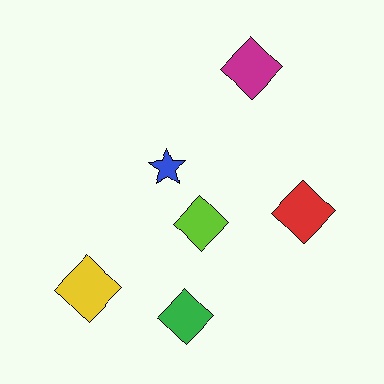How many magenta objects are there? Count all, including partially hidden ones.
There is 1 magenta object.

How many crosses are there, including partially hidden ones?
There are no crosses.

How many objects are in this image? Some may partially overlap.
There are 6 objects.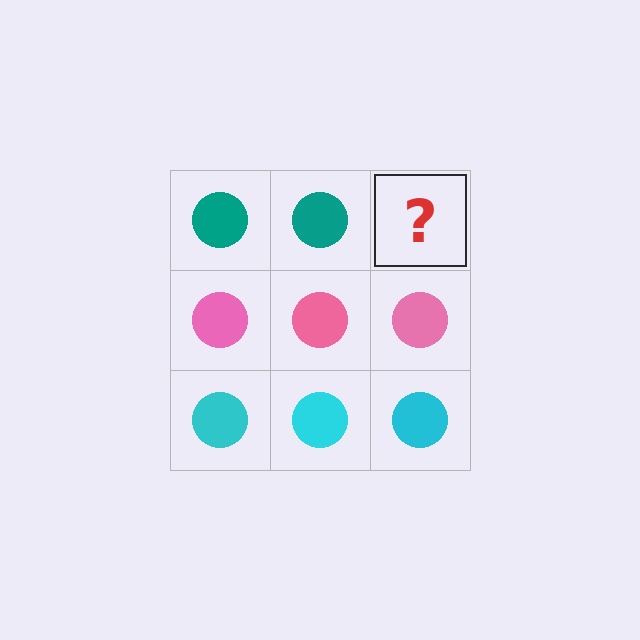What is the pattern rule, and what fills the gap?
The rule is that each row has a consistent color. The gap should be filled with a teal circle.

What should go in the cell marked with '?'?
The missing cell should contain a teal circle.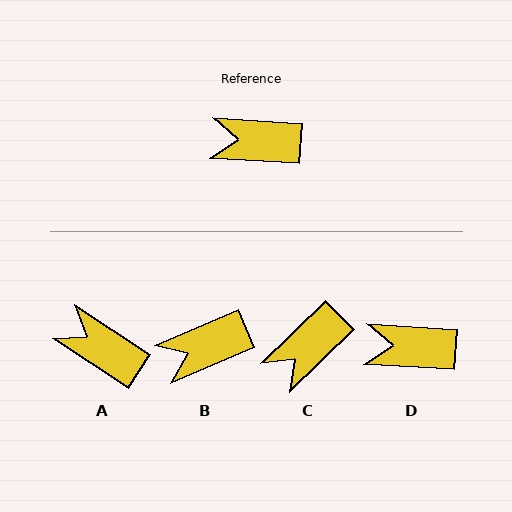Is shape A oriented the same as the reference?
No, it is off by about 29 degrees.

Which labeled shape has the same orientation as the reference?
D.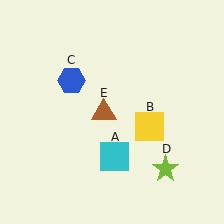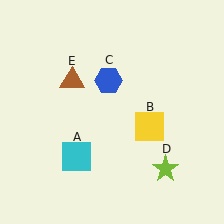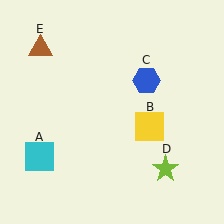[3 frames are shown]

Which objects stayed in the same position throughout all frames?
Yellow square (object B) and lime star (object D) remained stationary.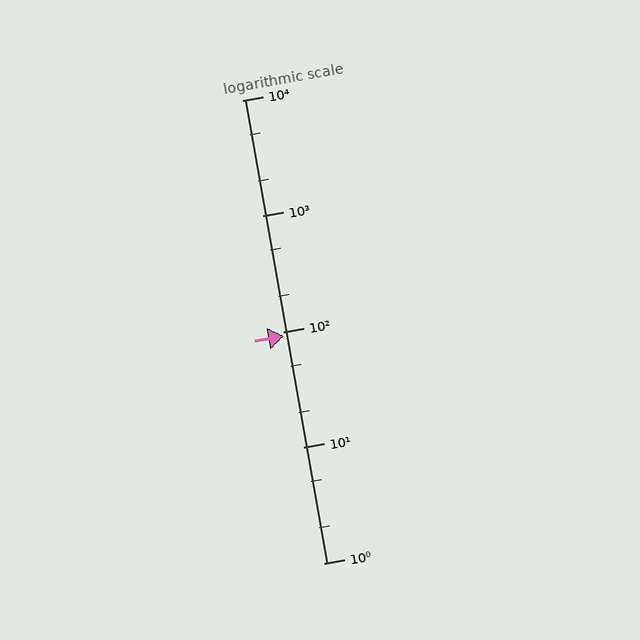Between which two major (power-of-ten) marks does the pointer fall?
The pointer is between 10 and 100.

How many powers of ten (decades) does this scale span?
The scale spans 4 decades, from 1 to 10000.